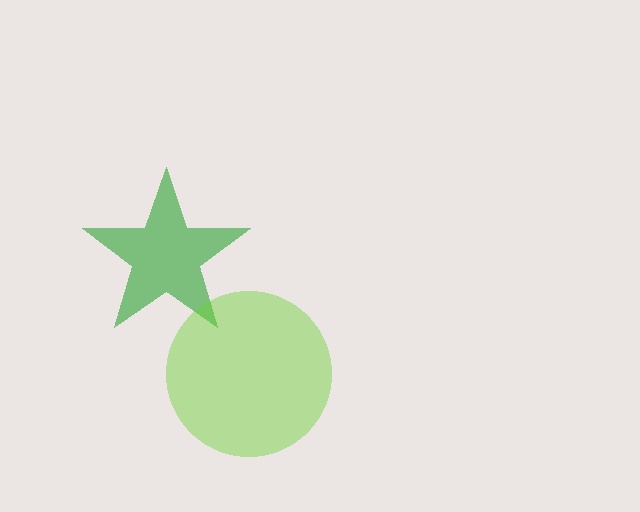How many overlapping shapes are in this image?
There are 2 overlapping shapes in the image.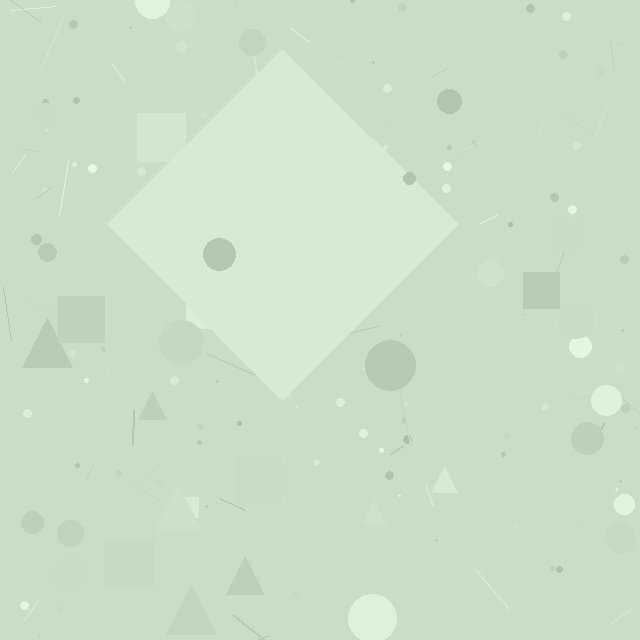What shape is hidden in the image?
A diamond is hidden in the image.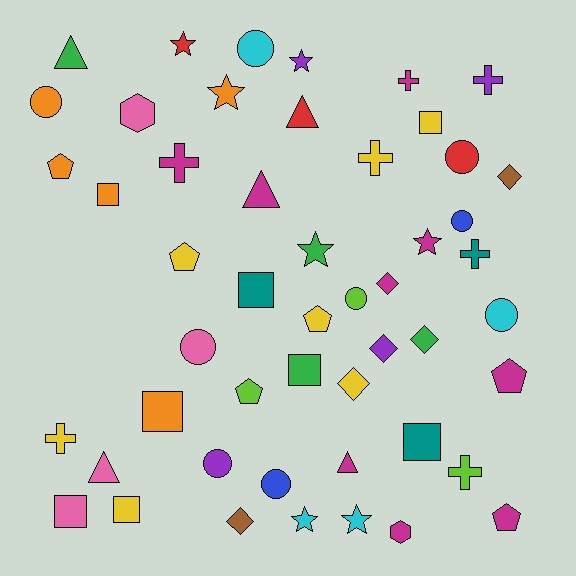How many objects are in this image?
There are 50 objects.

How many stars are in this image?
There are 7 stars.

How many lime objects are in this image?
There are 3 lime objects.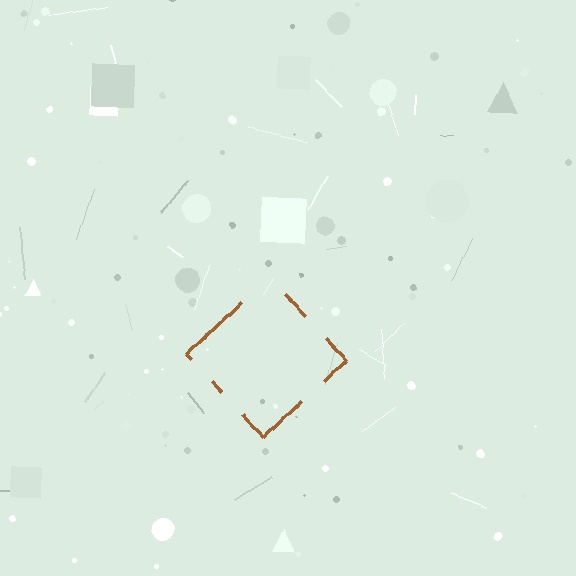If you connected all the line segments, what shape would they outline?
They would outline a diamond.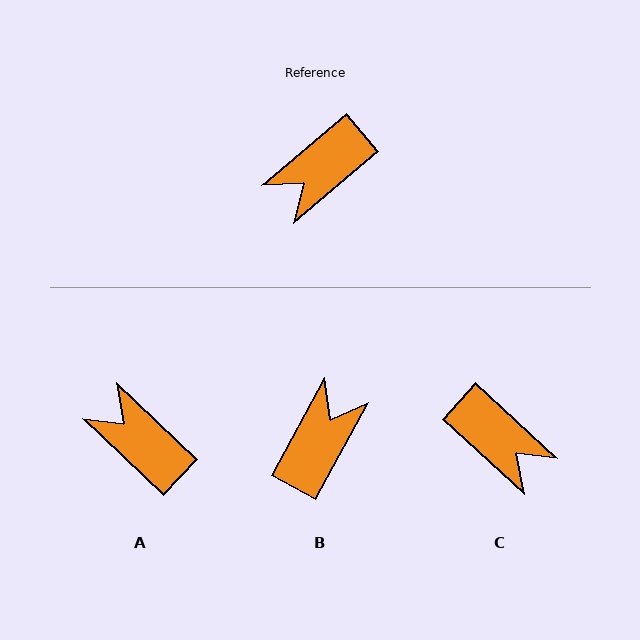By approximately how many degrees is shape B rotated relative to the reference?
Approximately 159 degrees clockwise.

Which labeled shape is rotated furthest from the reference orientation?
B, about 159 degrees away.